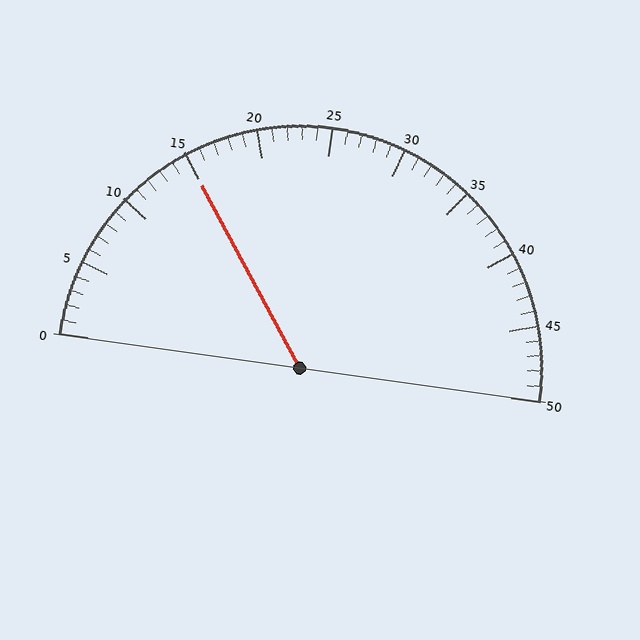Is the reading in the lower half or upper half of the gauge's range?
The reading is in the lower half of the range (0 to 50).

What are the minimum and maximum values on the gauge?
The gauge ranges from 0 to 50.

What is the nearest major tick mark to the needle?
The nearest major tick mark is 15.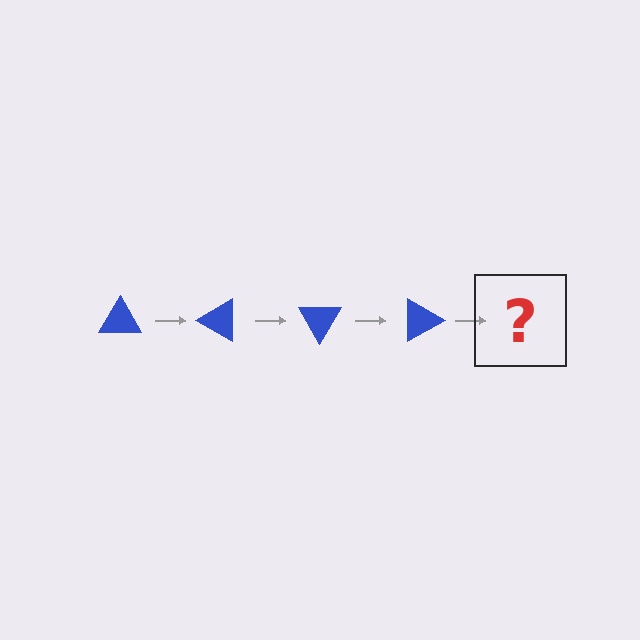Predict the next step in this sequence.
The next step is a blue triangle rotated 120 degrees.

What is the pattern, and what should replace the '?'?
The pattern is that the triangle rotates 30 degrees each step. The '?' should be a blue triangle rotated 120 degrees.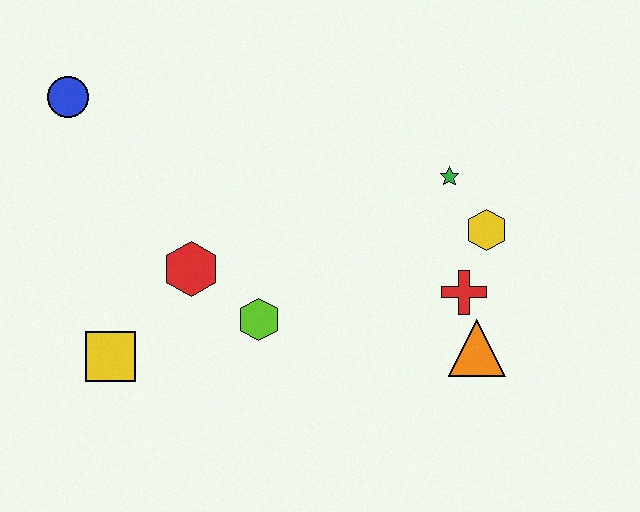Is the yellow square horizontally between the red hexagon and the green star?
No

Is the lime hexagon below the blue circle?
Yes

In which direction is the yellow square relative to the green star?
The yellow square is to the left of the green star.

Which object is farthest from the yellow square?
The yellow hexagon is farthest from the yellow square.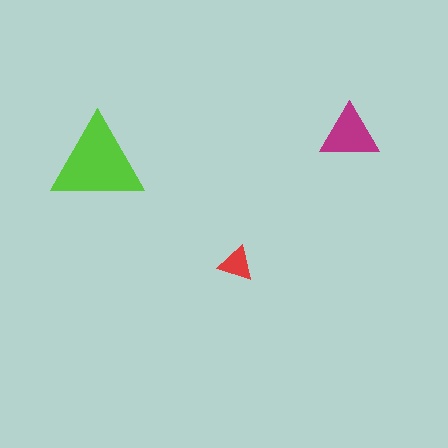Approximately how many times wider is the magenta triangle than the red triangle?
About 1.5 times wider.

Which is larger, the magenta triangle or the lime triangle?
The lime one.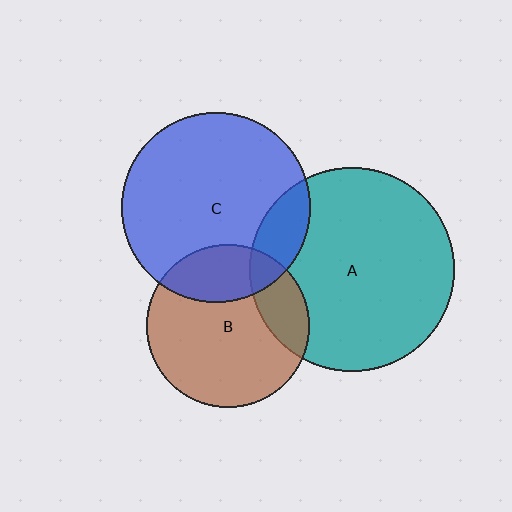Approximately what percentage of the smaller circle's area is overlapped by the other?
Approximately 20%.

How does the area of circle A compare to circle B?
Approximately 1.6 times.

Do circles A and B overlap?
Yes.